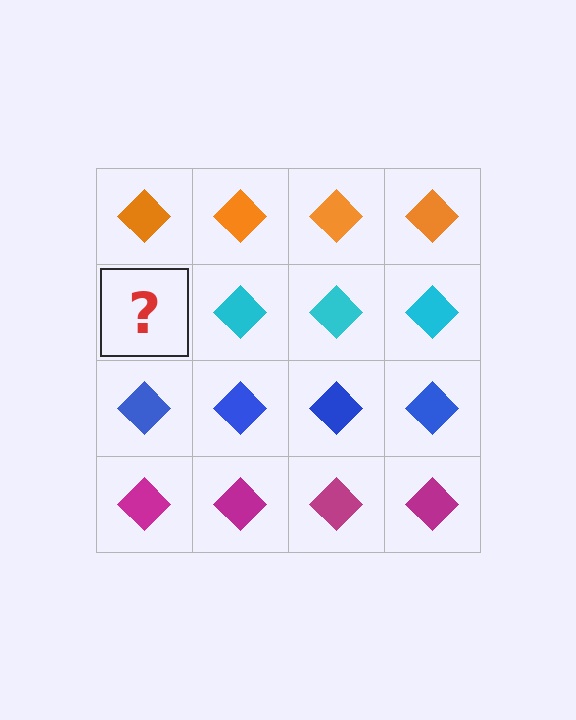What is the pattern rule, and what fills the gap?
The rule is that each row has a consistent color. The gap should be filled with a cyan diamond.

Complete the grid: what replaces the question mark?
The question mark should be replaced with a cyan diamond.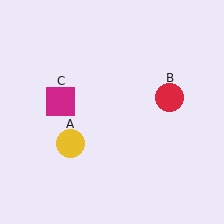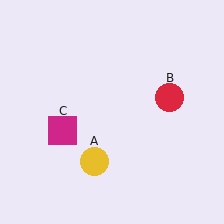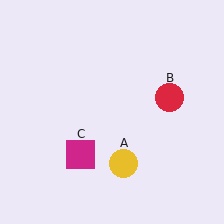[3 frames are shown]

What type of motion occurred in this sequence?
The yellow circle (object A), magenta square (object C) rotated counterclockwise around the center of the scene.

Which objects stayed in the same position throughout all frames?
Red circle (object B) remained stationary.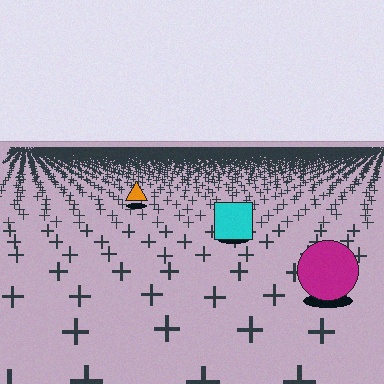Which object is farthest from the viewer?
The orange triangle is farthest from the viewer. It appears smaller and the ground texture around it is denser.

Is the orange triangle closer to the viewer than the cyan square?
No. The cyan square is closer — you can tell from the texture gradient: the ground texture is coarser near it.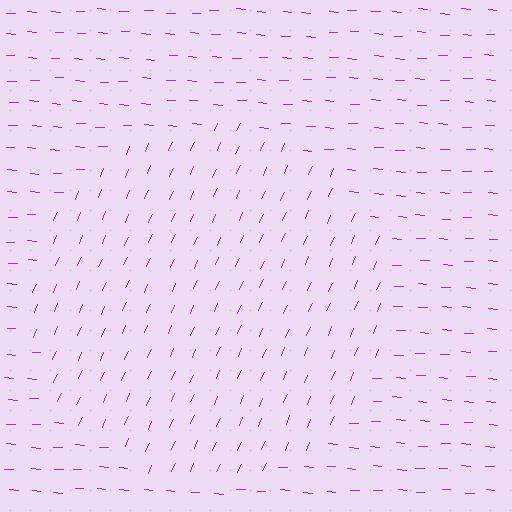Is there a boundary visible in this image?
Yes, there is a texture boundary formed by a change in line orientation.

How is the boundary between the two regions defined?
The boundary is defined purely by a change in line orientation (approximately 69 degrees difference). All lines are the same color and thickness.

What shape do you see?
I see a circle.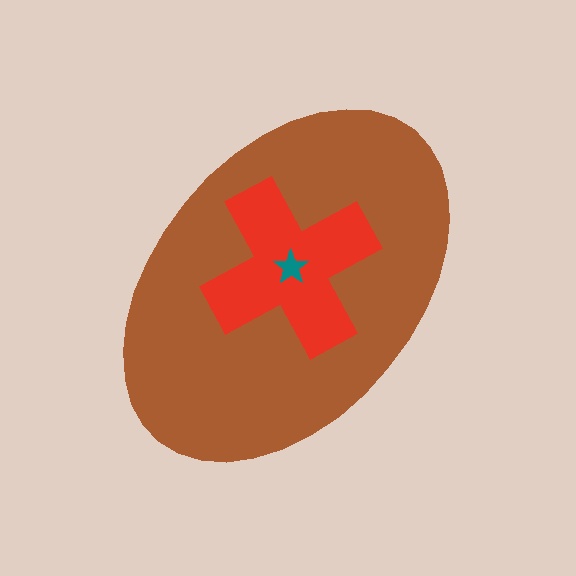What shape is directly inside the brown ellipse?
The red cross.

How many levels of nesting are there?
3.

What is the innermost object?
The teal star.